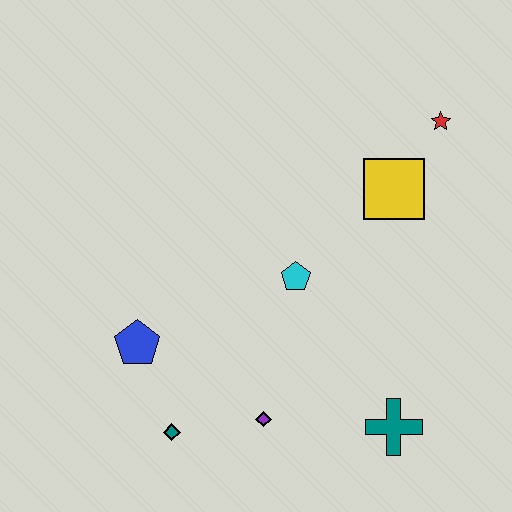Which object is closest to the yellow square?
The red star is closest to the yellow square.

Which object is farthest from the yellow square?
The teal diamond is farthest from the yellow square.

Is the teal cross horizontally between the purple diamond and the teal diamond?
No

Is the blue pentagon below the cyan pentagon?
Yes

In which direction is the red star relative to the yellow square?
The red star is above the yellow square.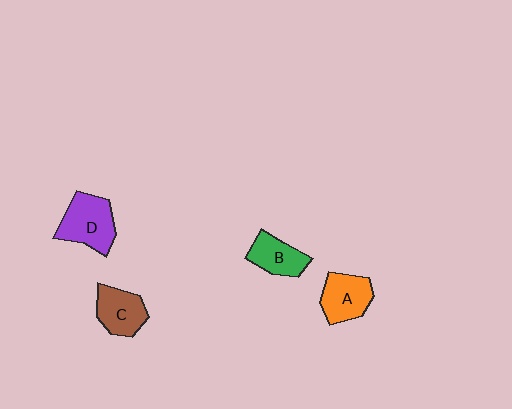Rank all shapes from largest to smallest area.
From largest to smallest: D (purple), A (orange), C (brown), B (green).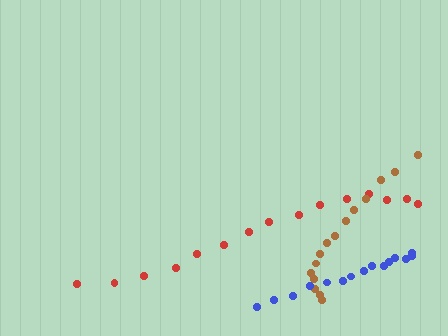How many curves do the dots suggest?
There are 3 distinct paths.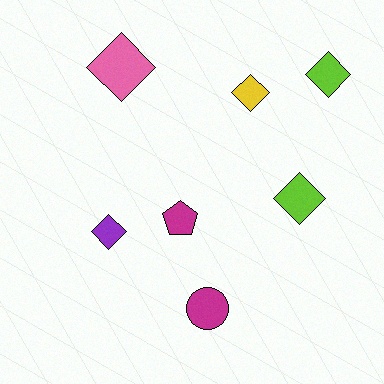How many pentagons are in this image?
There is 1 pentagon.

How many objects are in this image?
There are 7 objects.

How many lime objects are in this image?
There are 2 lime objects.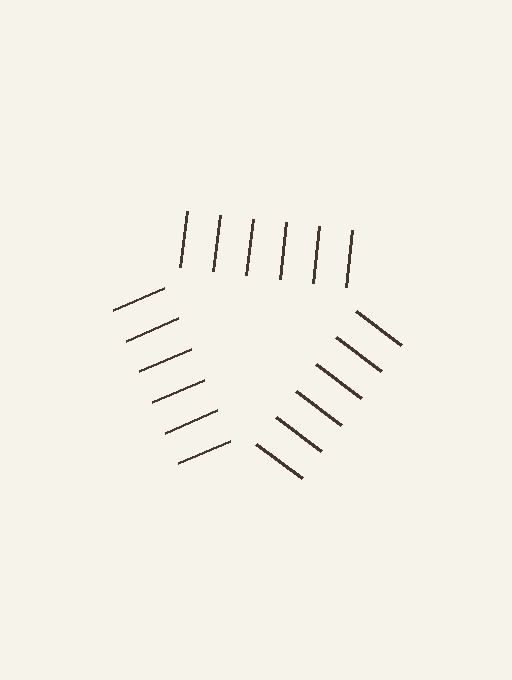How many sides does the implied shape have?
3 sides — the line-ends trace a triangle.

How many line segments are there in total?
18 — 6 along each of the 3 edges.